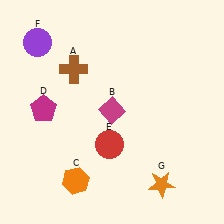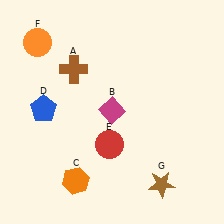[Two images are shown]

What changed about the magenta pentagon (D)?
In Image 1, D is magenta. In Image 2, it changed to blue.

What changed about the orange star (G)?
In Image 1, G is orange. In Image 2, it changed to brown.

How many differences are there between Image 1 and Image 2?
There are 3 differences between the two images.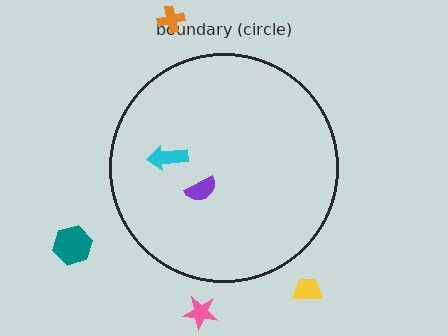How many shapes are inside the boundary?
2 inside, 4 outside.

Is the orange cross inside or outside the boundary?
Outside.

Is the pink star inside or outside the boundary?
Outside.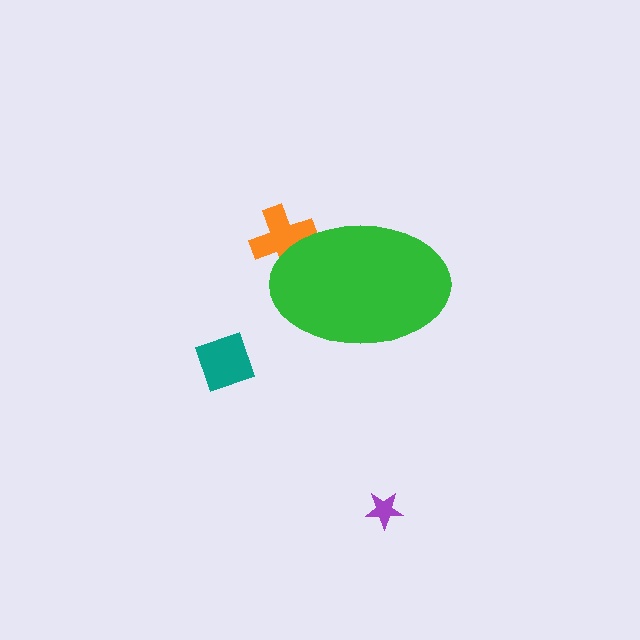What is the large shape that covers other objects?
A green ellipse.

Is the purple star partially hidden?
No, the purple star is fully visible.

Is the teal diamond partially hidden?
No, the teal diamond is fully visible.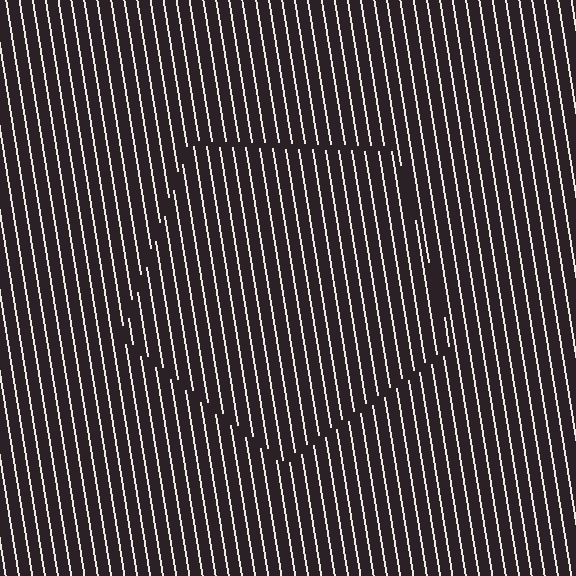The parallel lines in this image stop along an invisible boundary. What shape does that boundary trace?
An illusory pentagon. The interior of the shape contains the same grating, shifted by half a period — the contour is defined by the phase discontinuity where line-ends from the inner and outer gratings abut.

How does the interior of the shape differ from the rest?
The interior of the shape contains the same grating, shifted by half a period — the contour is defined by the phase discontinuity where line-ends from the inner and outer gratings abut.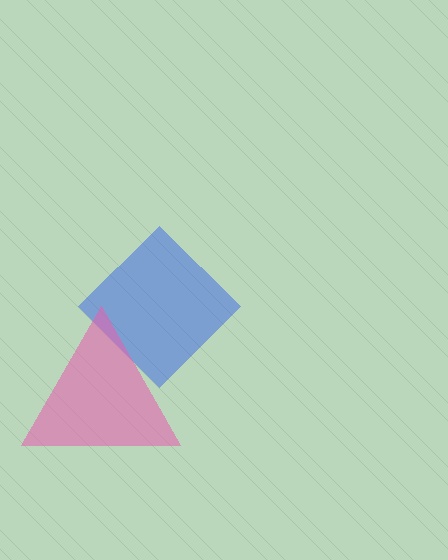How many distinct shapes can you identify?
There are 2 distinct shapes: a blue diamond, a pink triangle.